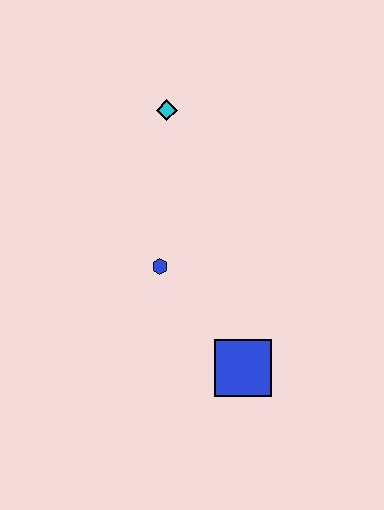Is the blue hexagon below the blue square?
No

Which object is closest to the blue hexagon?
The blue square is closest to the blue hexagon.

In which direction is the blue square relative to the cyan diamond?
The blue square is below the cyan diamond.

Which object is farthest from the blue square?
The cyan diamond is farthest from the blue square.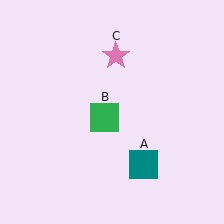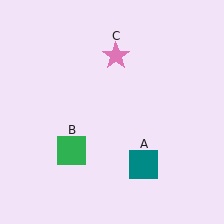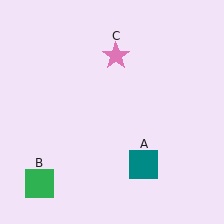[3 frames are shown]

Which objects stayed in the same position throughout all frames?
Teal square (object A) and pink star (object C) remained stationary.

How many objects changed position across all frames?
1 object changed position: green square (object B).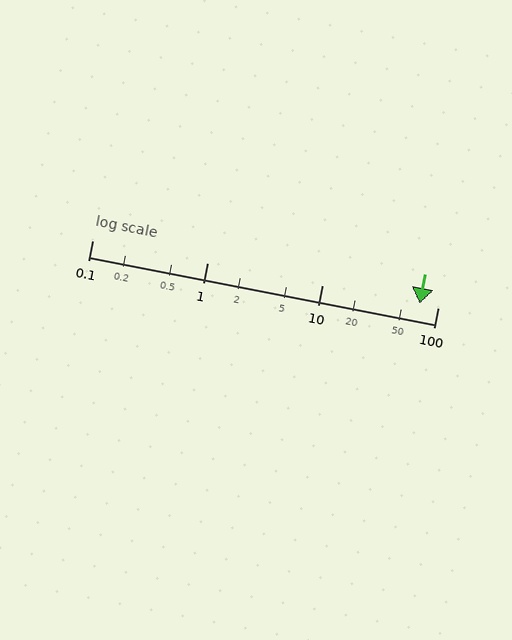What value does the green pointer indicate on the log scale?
The pointer indicates approximately 70.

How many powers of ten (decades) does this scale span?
The scale spans 3 decades, from 0.1 to 100.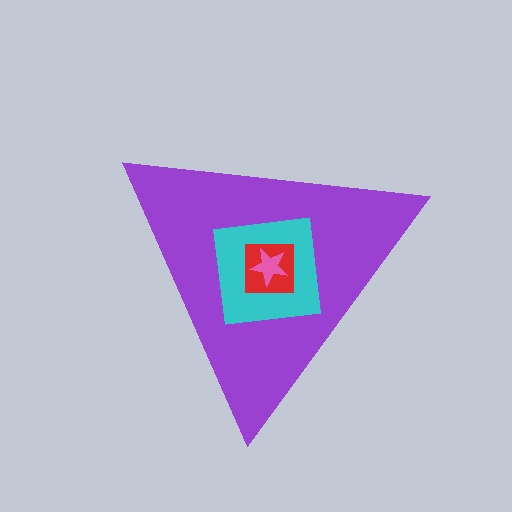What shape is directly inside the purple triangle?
The cyan square.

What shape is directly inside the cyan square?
The red square.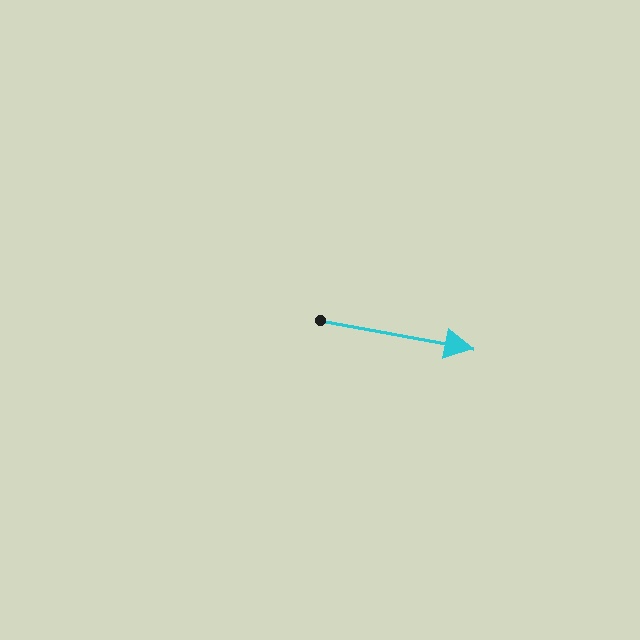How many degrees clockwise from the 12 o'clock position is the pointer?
Approximately 101 degrees.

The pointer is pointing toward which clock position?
Roughly 3 o'clock.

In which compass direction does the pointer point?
East.